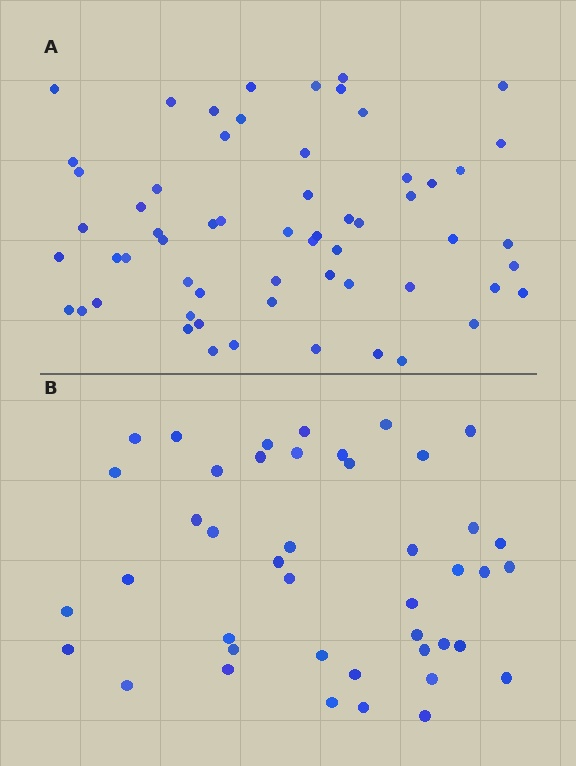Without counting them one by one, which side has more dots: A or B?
Region A (the top region) has more dots.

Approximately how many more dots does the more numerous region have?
Region A has approximately 15 more dots than region B.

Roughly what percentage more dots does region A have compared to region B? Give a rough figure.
About 40% more.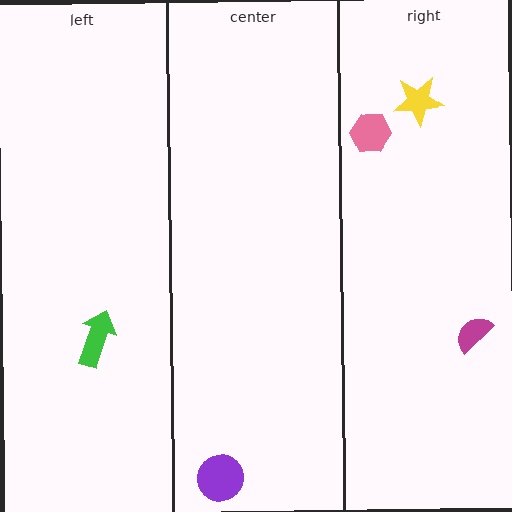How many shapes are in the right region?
3.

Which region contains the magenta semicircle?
The right region.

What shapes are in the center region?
The purple circle.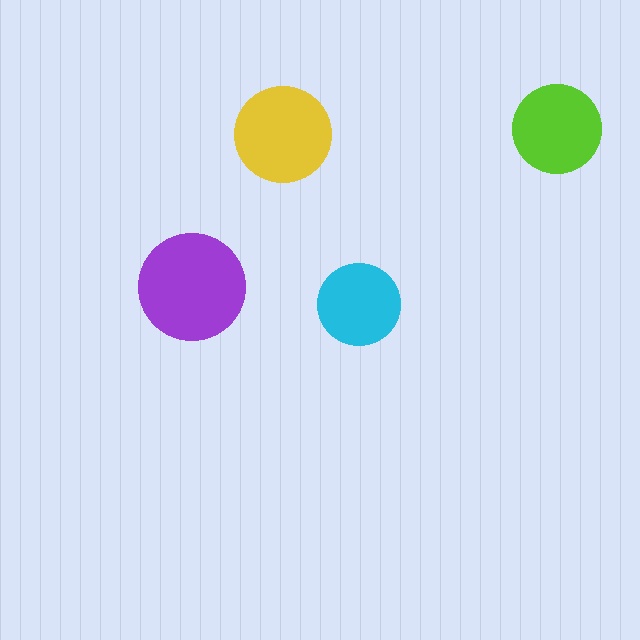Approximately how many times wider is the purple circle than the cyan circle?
About 1.5 times wider.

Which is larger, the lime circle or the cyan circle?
The lime one.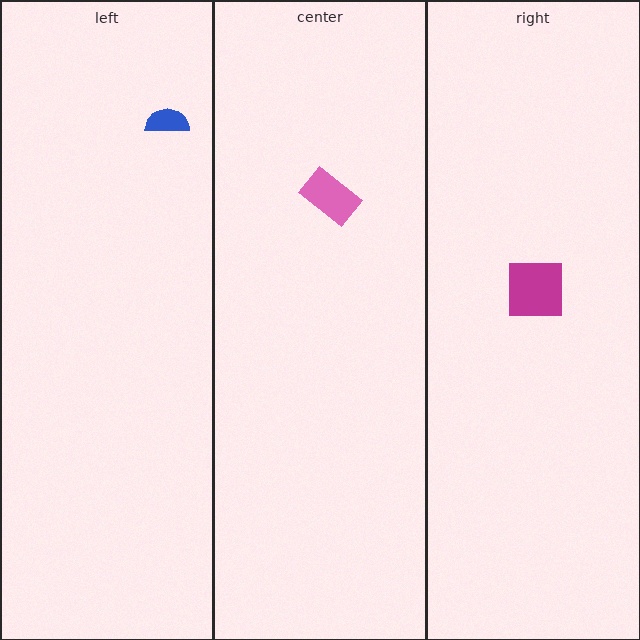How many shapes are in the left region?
1.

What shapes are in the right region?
The magenta square.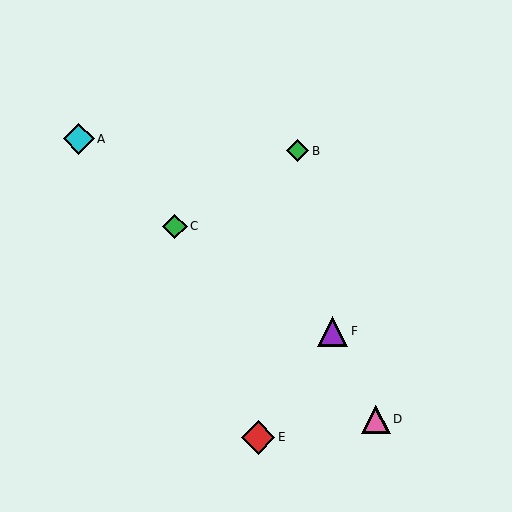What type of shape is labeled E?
Shape E is a red diamond.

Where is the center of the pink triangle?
The center of the pink triangle is at (376, 419).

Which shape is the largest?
The red diamond (labeled E) is the largest.